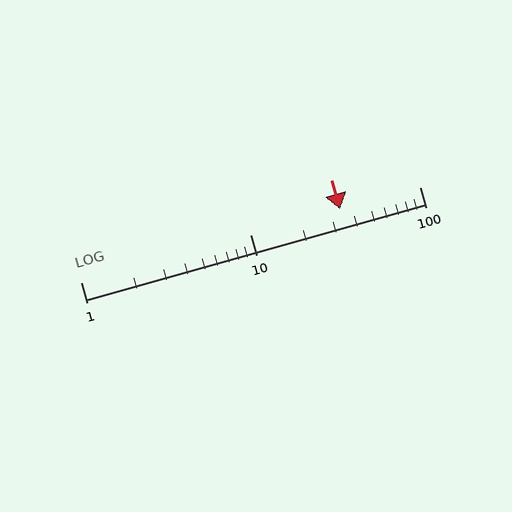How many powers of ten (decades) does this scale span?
The scale spans 2 decades, from 1 to 100.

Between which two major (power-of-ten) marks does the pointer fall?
The pointer is between 10 and 100.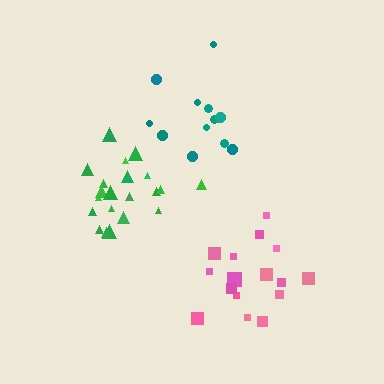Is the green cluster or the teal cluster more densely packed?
Green.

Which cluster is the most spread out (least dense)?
Teal.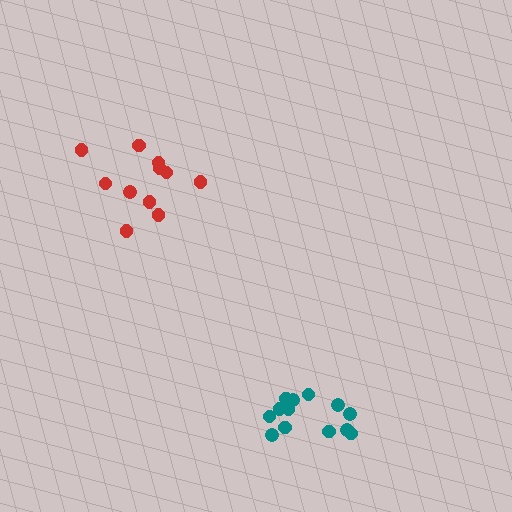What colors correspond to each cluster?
The clusters are colored: teal, red.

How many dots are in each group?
Group 1: 13 dots, Group 2: 11 dots (24 total).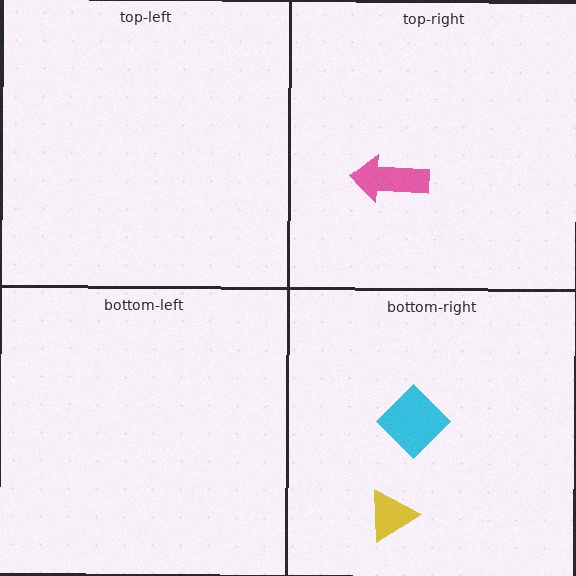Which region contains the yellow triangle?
The bottom-right region.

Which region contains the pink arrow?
The top-right region.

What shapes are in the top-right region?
The pink arrow.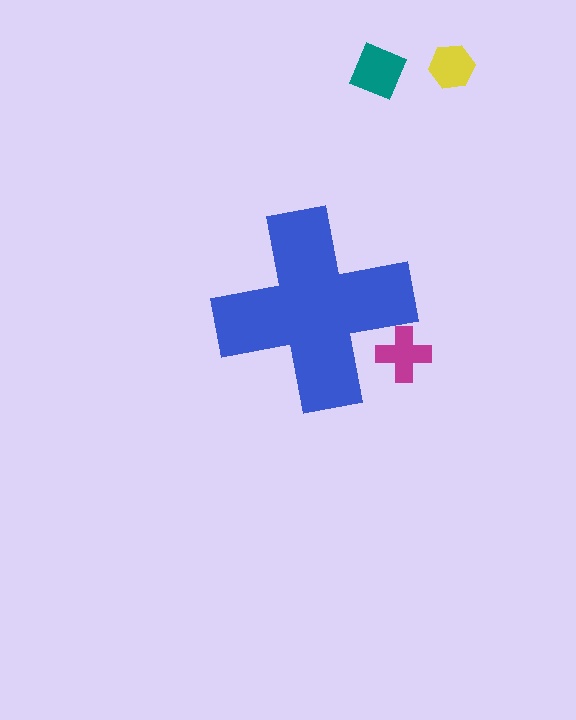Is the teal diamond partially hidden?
No, the teal diamond is fully visible.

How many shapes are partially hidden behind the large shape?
1 shape is partially hidden.